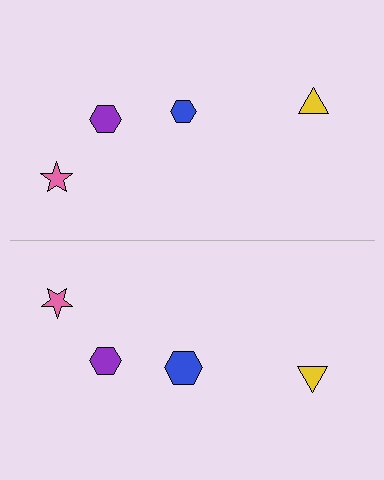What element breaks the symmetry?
The blue hexagon on the bottom side has a different size than its mirror counterpart.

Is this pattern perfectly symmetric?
No, the pattern is not perfectly symmetric. The blue hexagon on the bottom side has a different size than its mirror counterpart.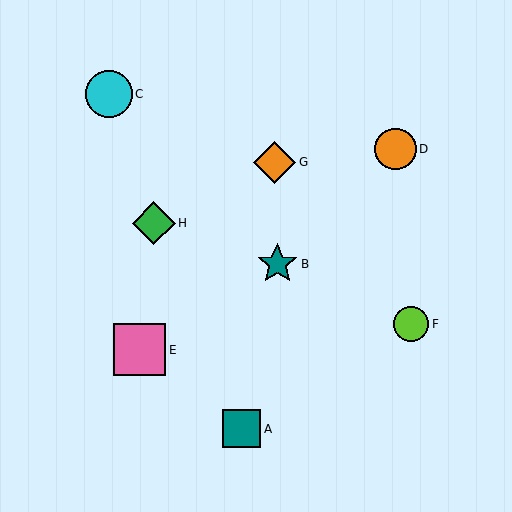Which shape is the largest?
The pink square (labeled E) is the largest.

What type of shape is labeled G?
Shape G is an orange diamond.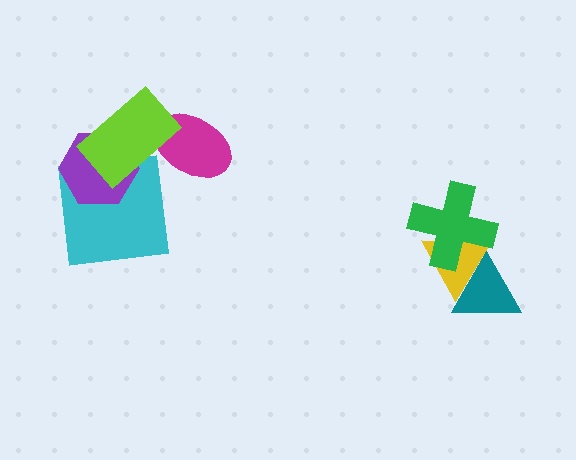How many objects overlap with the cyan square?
2 objects overlap with the cyan square.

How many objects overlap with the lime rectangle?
3 objects overlap with the lime rectangle.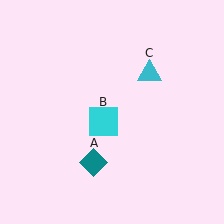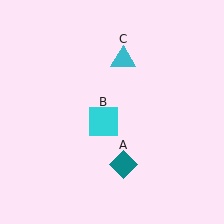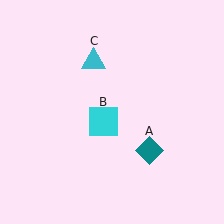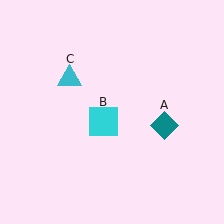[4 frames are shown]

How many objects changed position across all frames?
2 objects changed position: teal diamond (object A), cyan triangle (object C).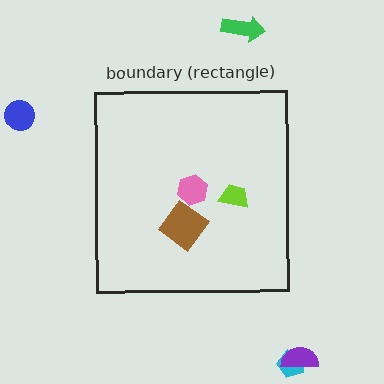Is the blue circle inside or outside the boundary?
Outside.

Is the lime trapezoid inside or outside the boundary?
Inside.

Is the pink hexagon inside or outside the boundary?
Inside.